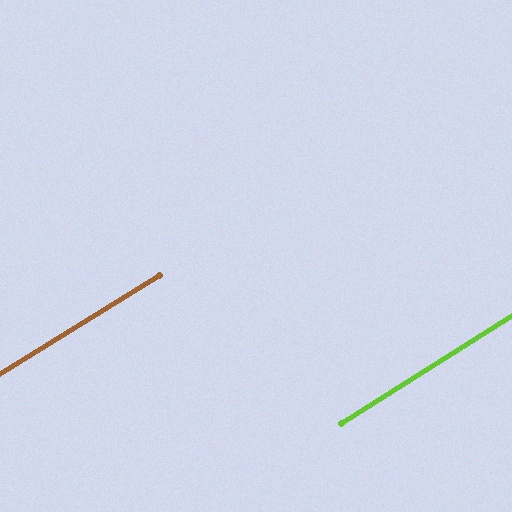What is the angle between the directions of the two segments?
Approximately 1 degree.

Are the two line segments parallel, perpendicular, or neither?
Parallel — their directions differ by only 0.6°.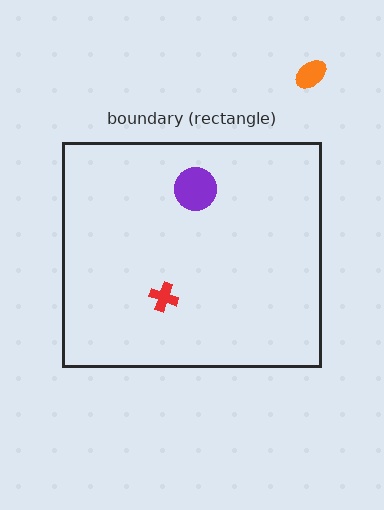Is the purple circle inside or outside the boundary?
Inside.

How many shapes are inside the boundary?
2 inside, 1 outside.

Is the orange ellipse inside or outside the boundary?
Outside.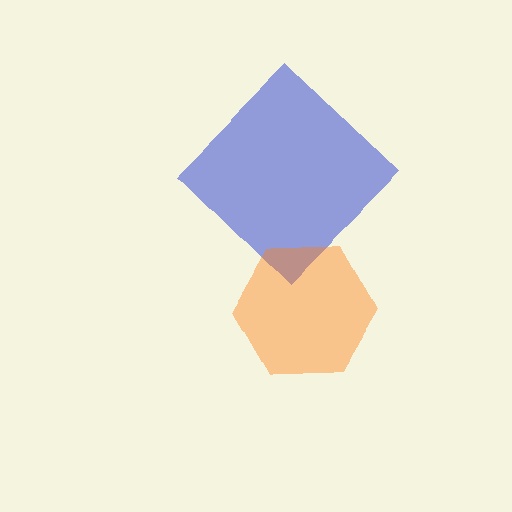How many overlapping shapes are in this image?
There are 2 overlapping shapes in the image.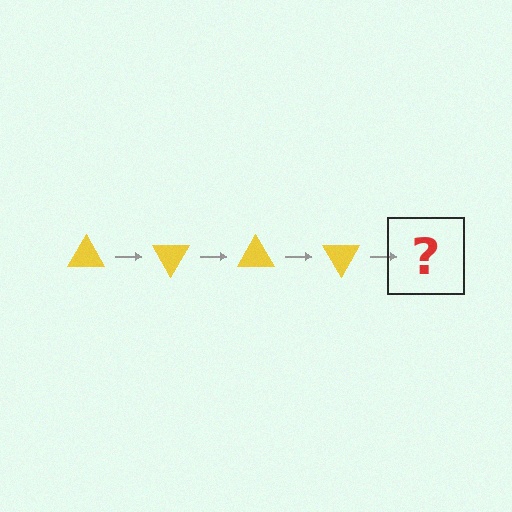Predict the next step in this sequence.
The next step is a yellow triangle rotated 240 degrees.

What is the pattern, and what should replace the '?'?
The pattern is that the triangle rotates 60 degrees each step. The '?' should be a yellow triangle rotated 240 degrees.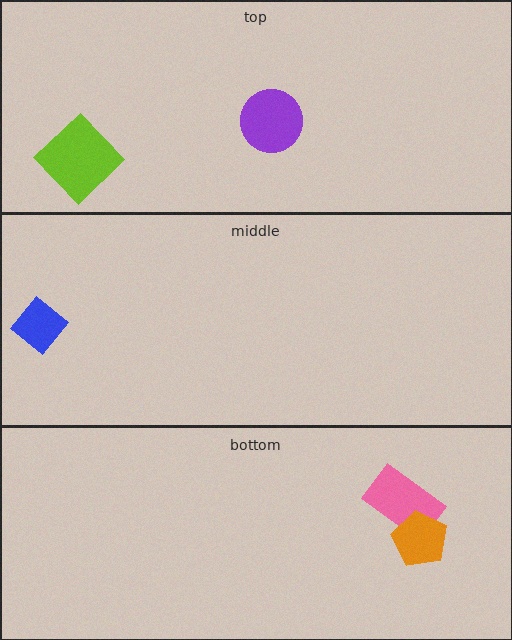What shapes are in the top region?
The purple circle, the lime diamond.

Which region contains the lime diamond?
The top region.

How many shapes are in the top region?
2.